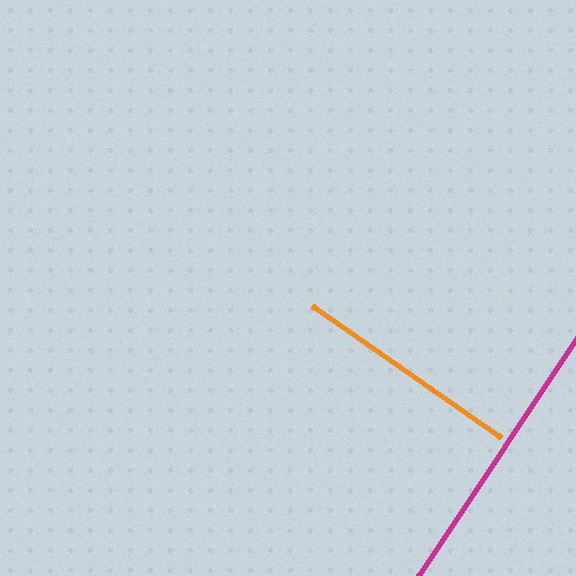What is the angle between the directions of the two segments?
Approximately 89 degrees.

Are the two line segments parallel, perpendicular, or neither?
Perpendicular — they meet at approximately 89°.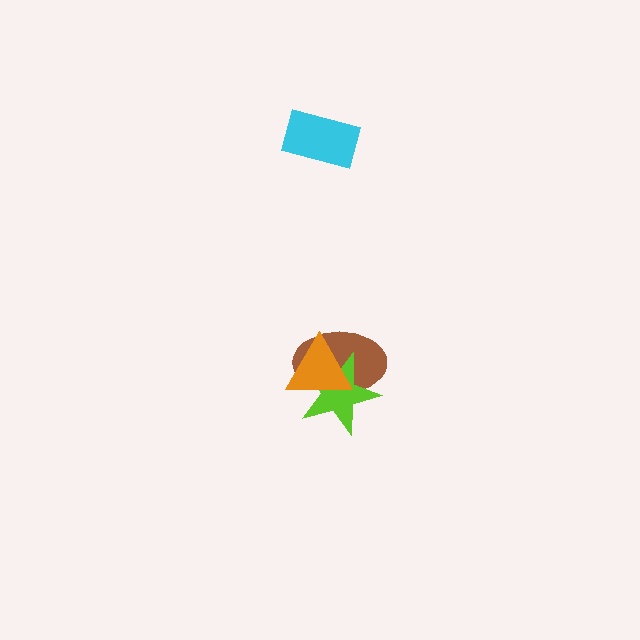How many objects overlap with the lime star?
2 objects overlap with the lime star.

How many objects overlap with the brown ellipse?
2 objects overlap with the brown ellipse.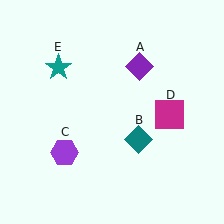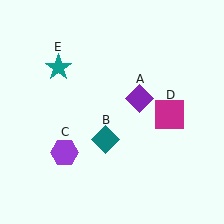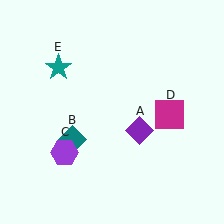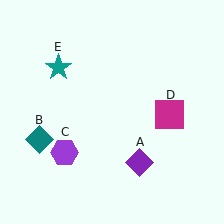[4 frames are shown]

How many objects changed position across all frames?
2 objects changed position: purple diamond (object A), teal diamond (object B).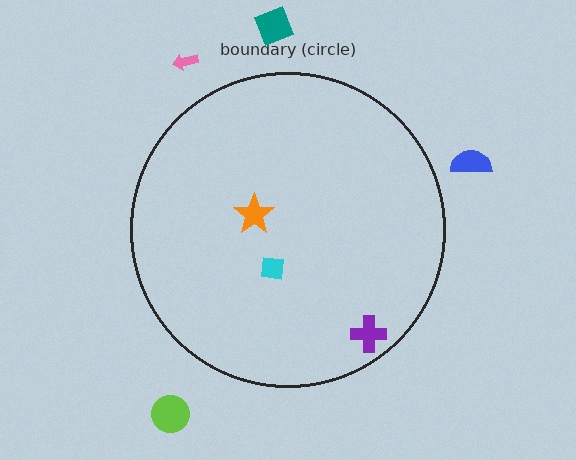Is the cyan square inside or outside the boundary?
Inside.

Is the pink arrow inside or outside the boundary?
Outside.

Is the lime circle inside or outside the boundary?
Outside.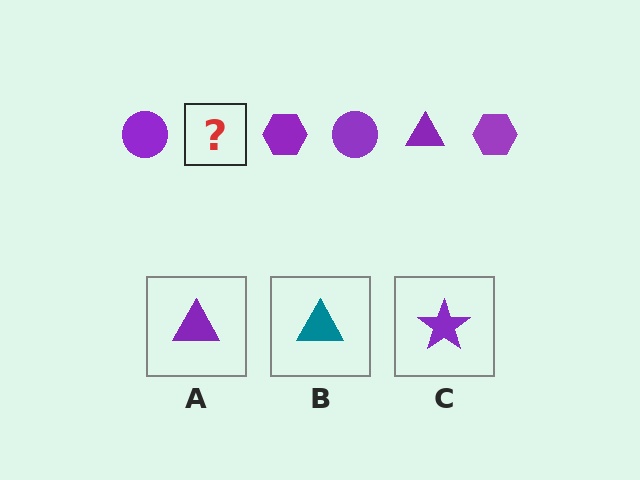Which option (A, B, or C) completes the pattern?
A.